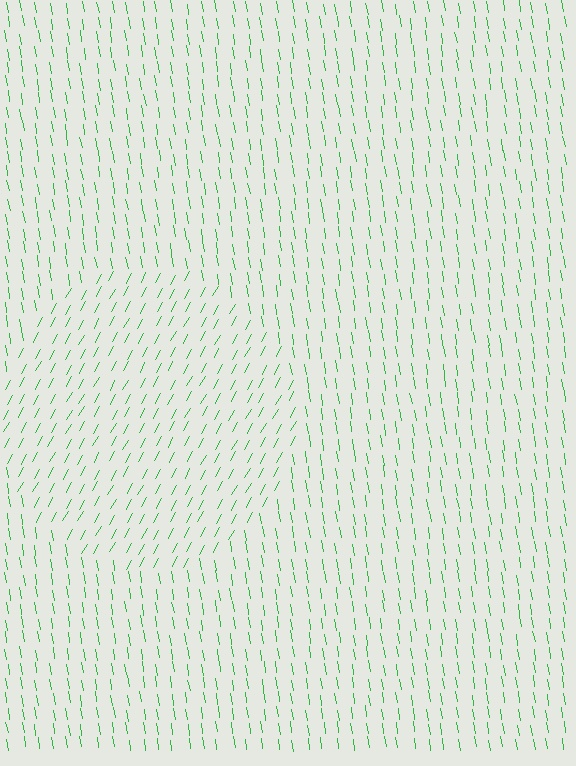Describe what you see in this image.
The image is filled with small green line segments. A circle region in the image has lines oriented differently from the surrounding lines, creating a visible texture boundary.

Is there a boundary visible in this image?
Yes, there is a texture boundary formed by a change in line orientation.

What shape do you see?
I see a circle.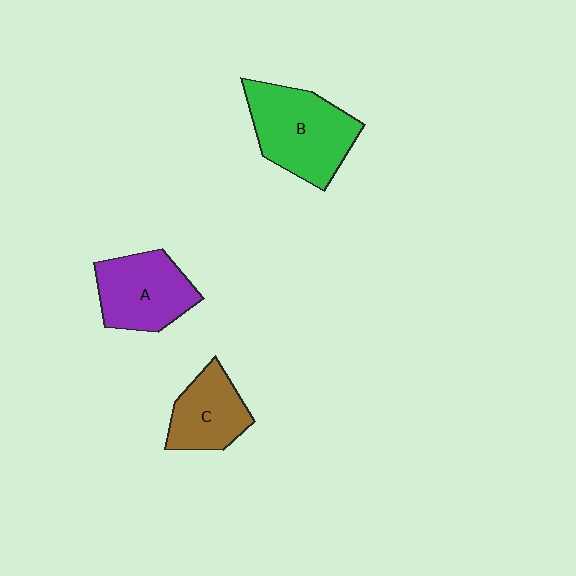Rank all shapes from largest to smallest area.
From largest to smallest: B (green), A (purple), C (brown).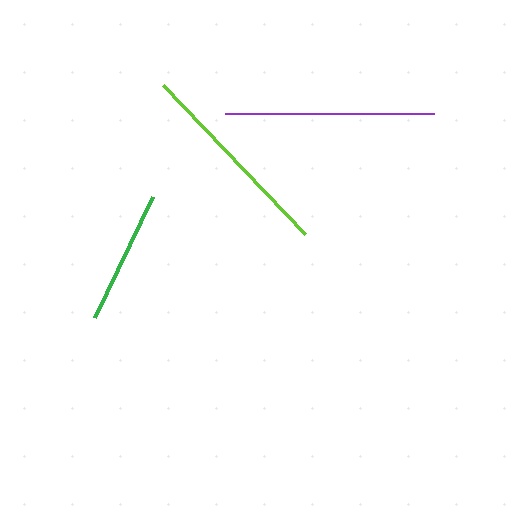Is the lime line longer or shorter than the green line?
The lime line is longer than the green line.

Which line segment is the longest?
The purple line is the longest at approximately 209 pixels.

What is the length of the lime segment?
The lime segment is approximately 206 pixels long.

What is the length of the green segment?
The green segment is approximately 135 pixels long.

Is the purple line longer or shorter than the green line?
The purple line is longer than the green line.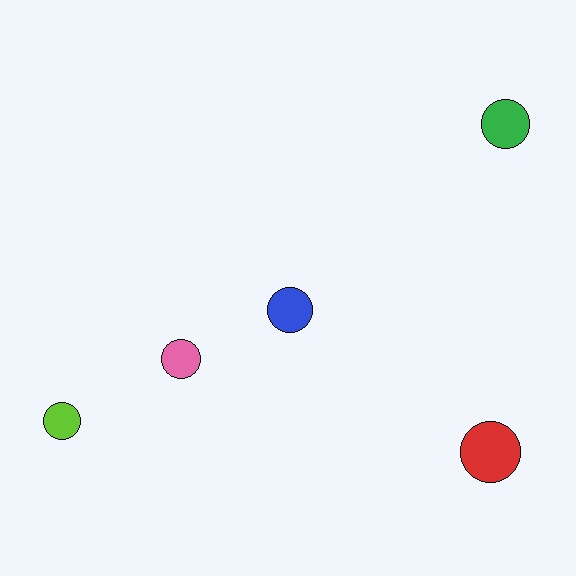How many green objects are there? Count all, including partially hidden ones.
There is 1 green object.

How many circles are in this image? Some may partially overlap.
There are 5 circles.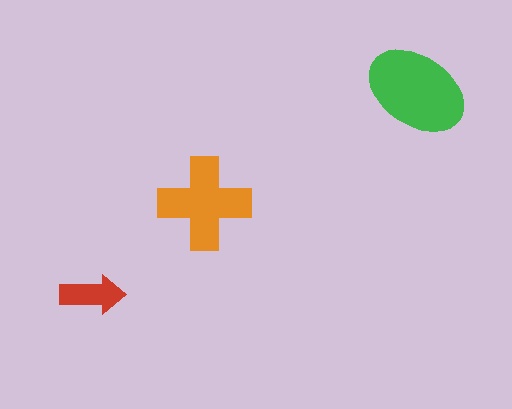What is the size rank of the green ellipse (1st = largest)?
1st.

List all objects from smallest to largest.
The red arrow, the orange cross, the green ellipse.